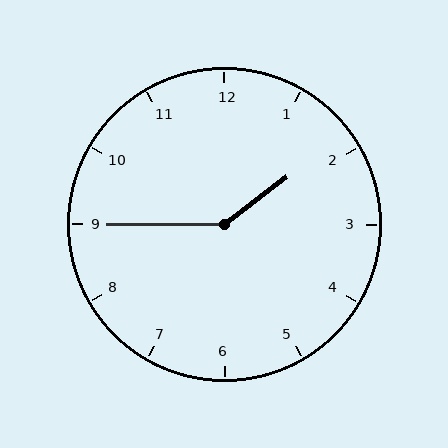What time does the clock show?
1:45.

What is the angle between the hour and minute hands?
Approximately 142 degrees.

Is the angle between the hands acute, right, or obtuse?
It is obtuse.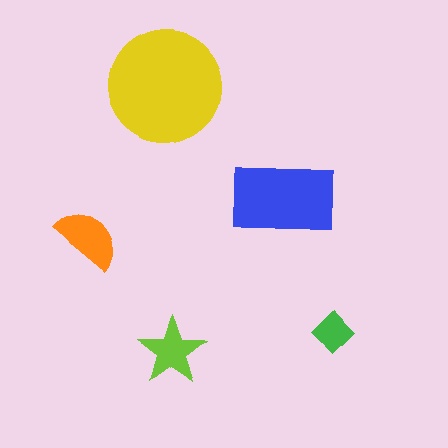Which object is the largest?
The yellow circle.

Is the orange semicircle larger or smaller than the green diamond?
Larger.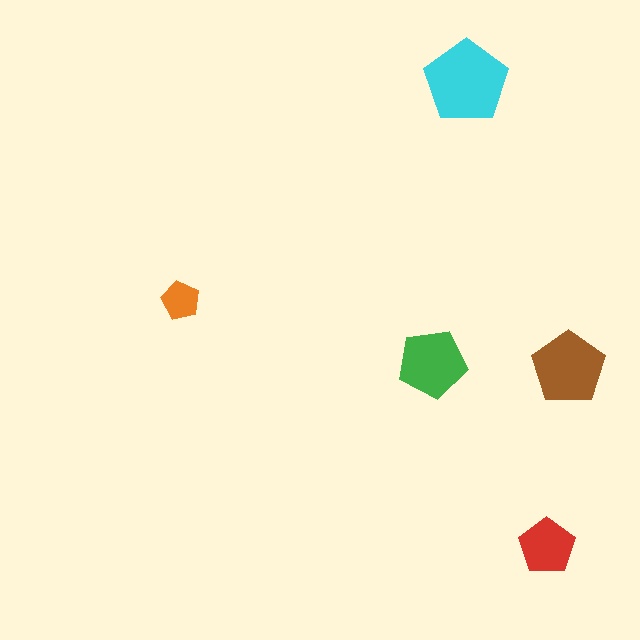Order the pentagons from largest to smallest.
the cyan one, the brown one, the green one, the red one, the orange one.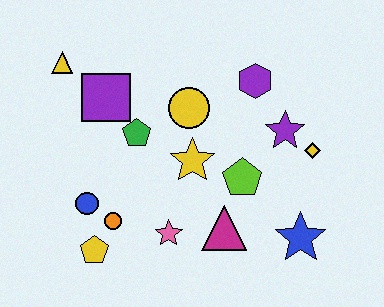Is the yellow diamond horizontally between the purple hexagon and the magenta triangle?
No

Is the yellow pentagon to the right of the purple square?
No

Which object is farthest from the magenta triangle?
The yellow triangle is farthest from the magenta triangle.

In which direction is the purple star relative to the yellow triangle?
The purple star is to the right of the yellow triangle.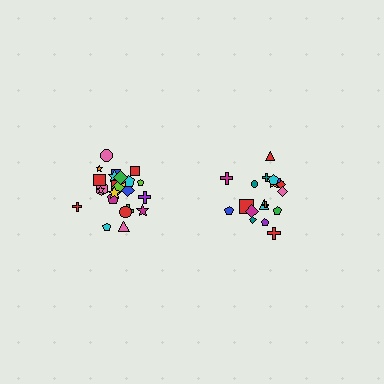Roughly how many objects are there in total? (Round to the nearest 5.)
Roughly 45 objects in total.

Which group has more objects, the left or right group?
The left group.